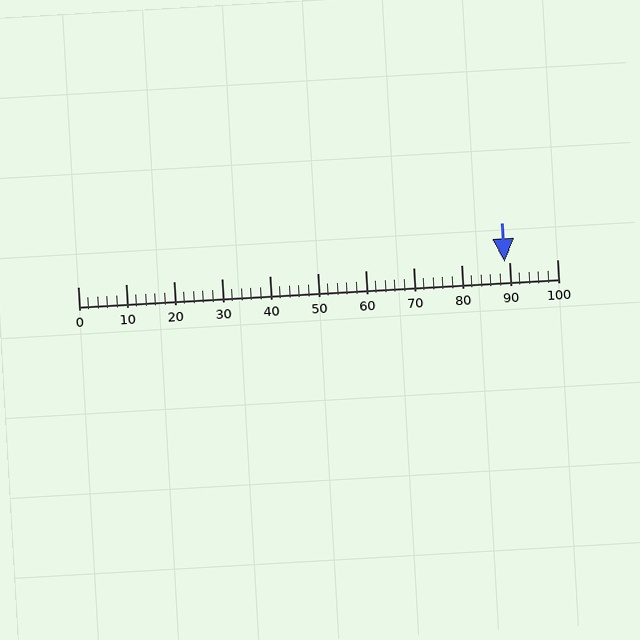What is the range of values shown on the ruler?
The ruler shows values from 0 to 100.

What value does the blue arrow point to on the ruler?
The blue arrow points to approximately 89.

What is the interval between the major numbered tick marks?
The major tick marks are spaced 10 units apart.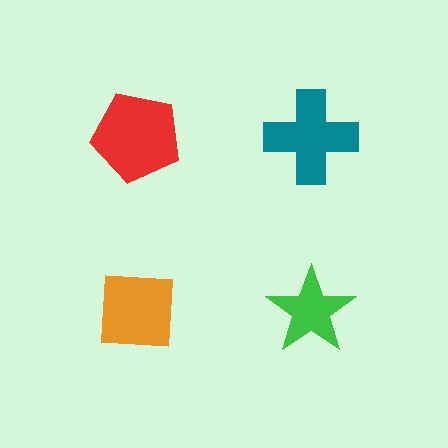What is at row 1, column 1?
A red pentagon.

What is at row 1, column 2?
A teal cross.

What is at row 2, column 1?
An orange square.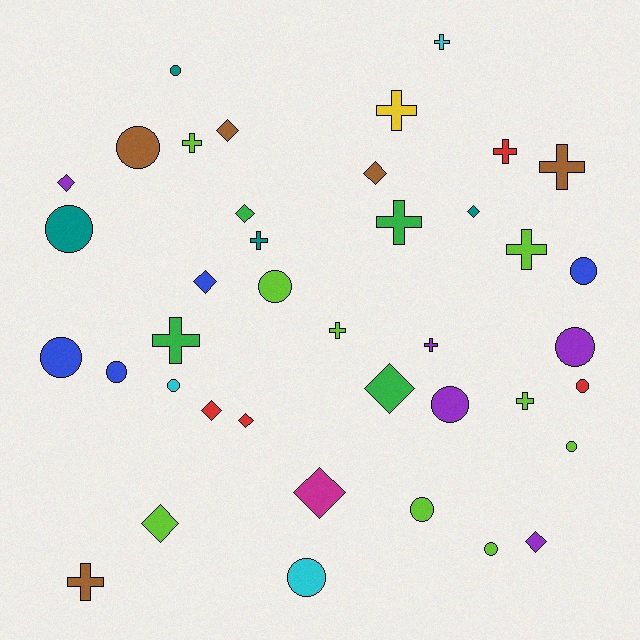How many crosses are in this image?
There are 13 crosses.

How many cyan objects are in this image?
There are 3 cyan objects.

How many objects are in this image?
There are 40 objects.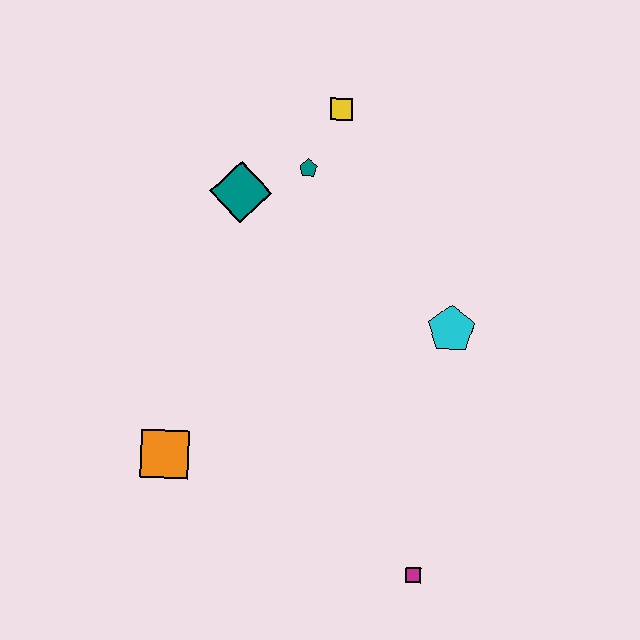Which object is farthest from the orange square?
The yellow square is farthest from the orange square.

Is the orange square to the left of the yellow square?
Yes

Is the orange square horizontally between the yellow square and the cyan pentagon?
No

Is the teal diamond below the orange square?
No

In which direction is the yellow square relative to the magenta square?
The yellow square is above the magenta square.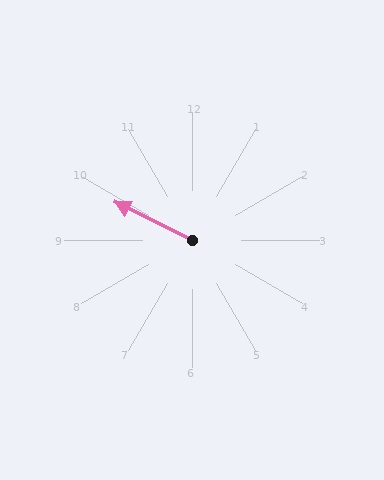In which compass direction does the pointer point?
Northwest.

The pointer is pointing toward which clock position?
Roughly 10 o'clock.